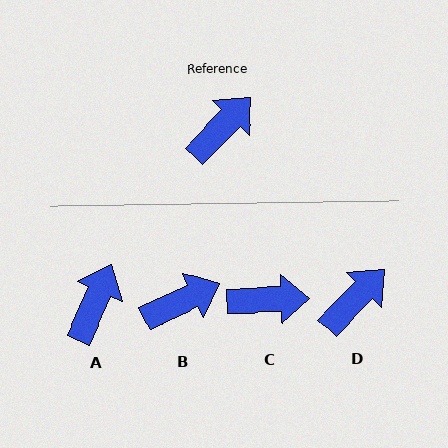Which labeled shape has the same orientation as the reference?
D.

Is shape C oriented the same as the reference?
No, it is off by about 44 degrees.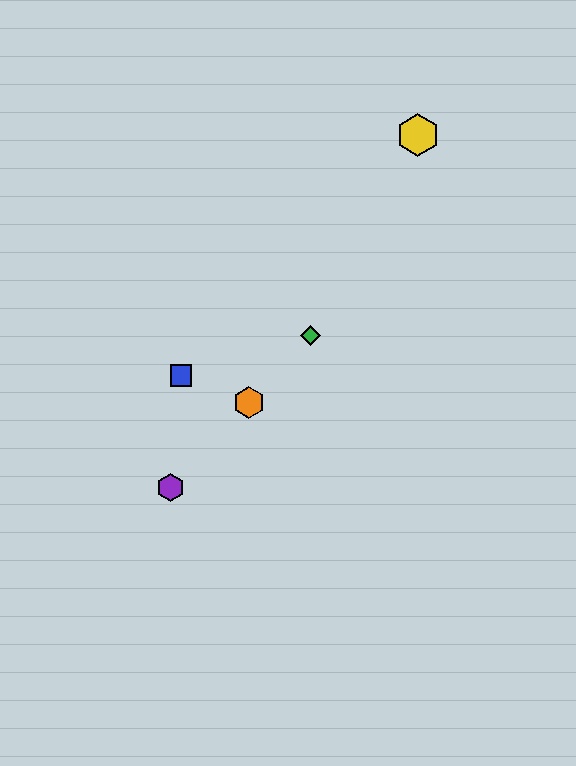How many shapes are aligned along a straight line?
4 shapes (the red hexagon, the green diamond, the purple hexagon, the orange hexagon) are aligned along a straight line.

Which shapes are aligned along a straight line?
The red hexagon, the green diamond, the purple hexagon, the orange hexagon are aligned along a straight line.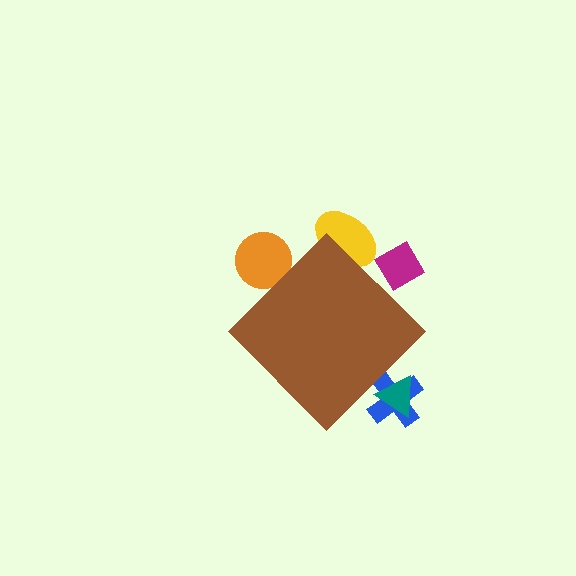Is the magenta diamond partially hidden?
Yes, the magenta diamond is partially hidden behind the brown diamond.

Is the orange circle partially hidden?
Yes, the orange circle is partially hidden behind the brown diamond.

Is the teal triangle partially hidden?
Yes, the teal triangle is partially hidden behind the brown diamond.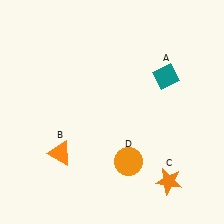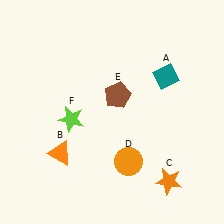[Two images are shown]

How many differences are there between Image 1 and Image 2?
There are 2 differences between the two images.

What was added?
A brown pentagon (E), a lime star (F) were added in Image 2.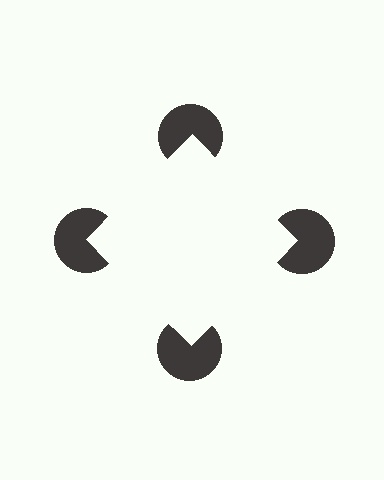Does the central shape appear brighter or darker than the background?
It typically appears slightly brighter than the background, even though no actual brightness change is drawn.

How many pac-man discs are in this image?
There are 4 — one at each vertex of the illusory square.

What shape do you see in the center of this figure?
An illusory square — its edges are inferred from the aligned wedge cuts in the pac-man discs, not physically drawn.